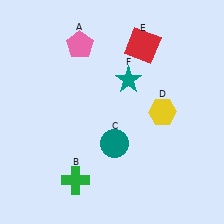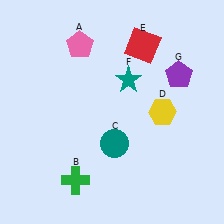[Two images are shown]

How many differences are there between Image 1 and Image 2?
There is 1 difference between the two images.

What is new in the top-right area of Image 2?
A purple pentagon (G) was added in the top-right area of Image 2.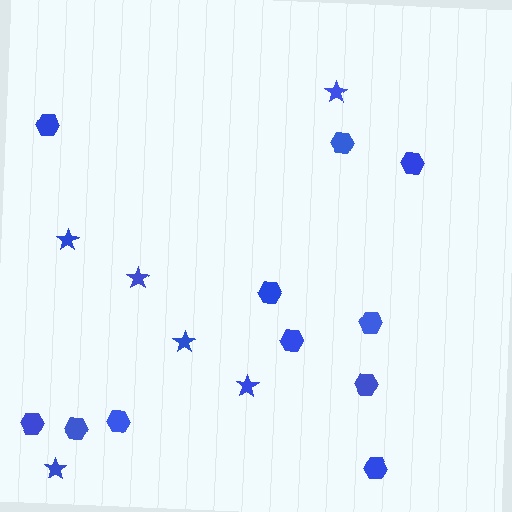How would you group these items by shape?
There are 2 groups: one group of stars (6) and one group of hexagons (11).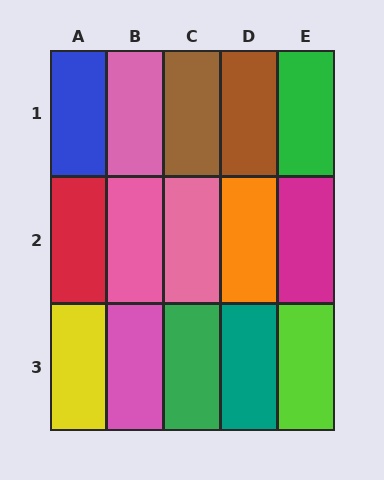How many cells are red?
1 cell is red.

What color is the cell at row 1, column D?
Brown.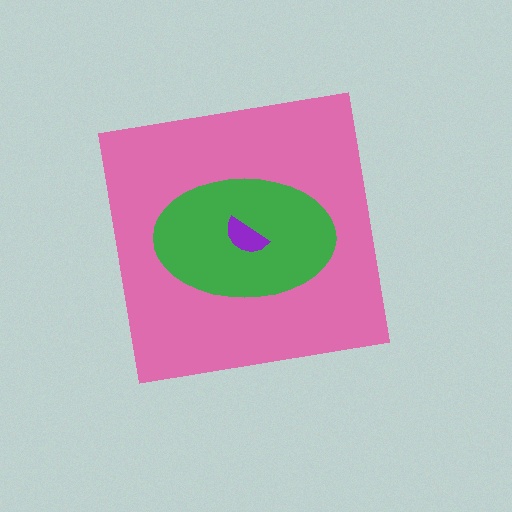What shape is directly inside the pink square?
The green ellipse.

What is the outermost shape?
The pink square.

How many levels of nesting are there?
3.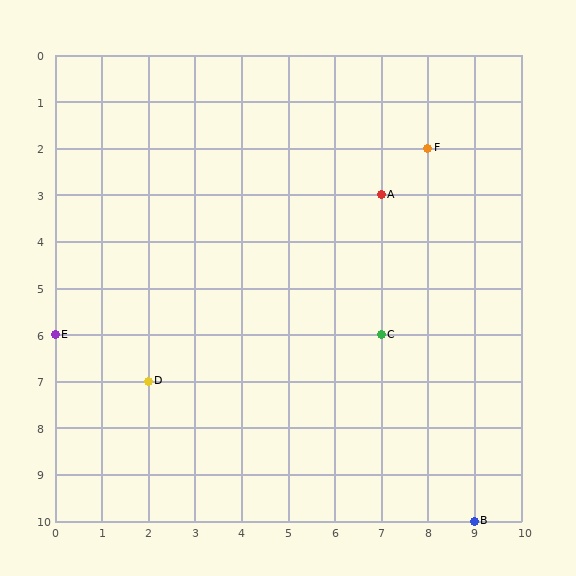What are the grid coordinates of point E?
Point E is at grid coordinates (0, 6).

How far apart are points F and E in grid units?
Points F and E are 8 columns and 4 rows apart (about 8.9 grid units diagonally).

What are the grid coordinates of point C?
Point C is at grid coordinates (7, 6).